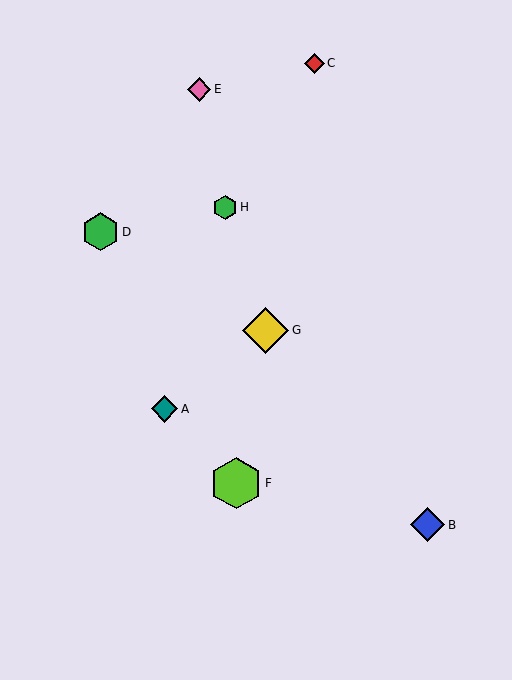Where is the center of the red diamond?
The center of the red diamond is at (314, 63).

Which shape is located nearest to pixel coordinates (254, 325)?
The yellow diamond (labeled G) at (266, 330) is nearest to that location.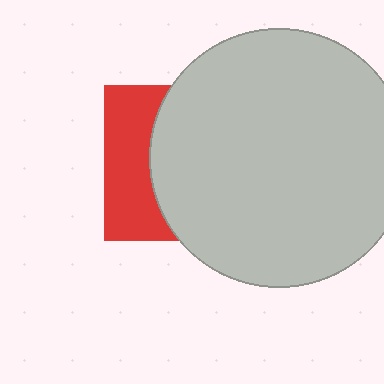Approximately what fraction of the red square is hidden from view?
Roughly 66% of the red square is hidden behind the light gray circle.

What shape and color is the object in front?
The object in front is a light gray circle.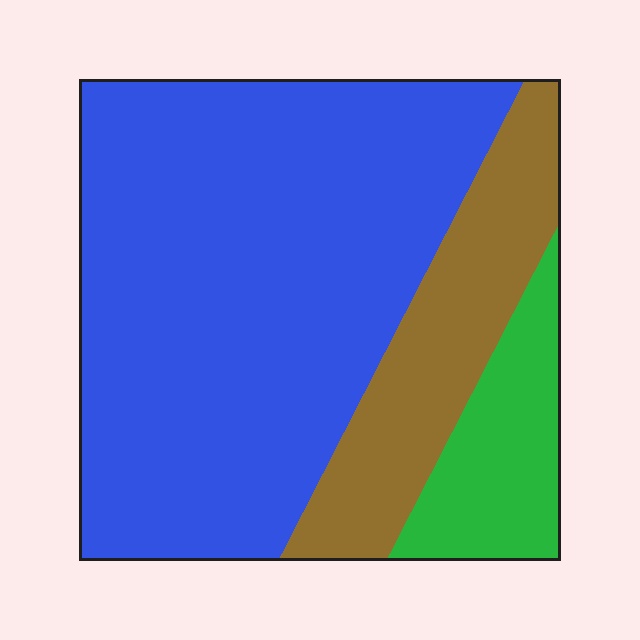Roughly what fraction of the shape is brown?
Brown takes up about one fifth (1/5) of the shape.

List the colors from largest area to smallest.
From largest to smallest: blue, brown, green.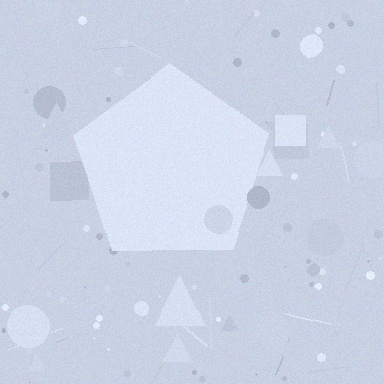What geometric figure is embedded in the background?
A pentagon is embedded in the background.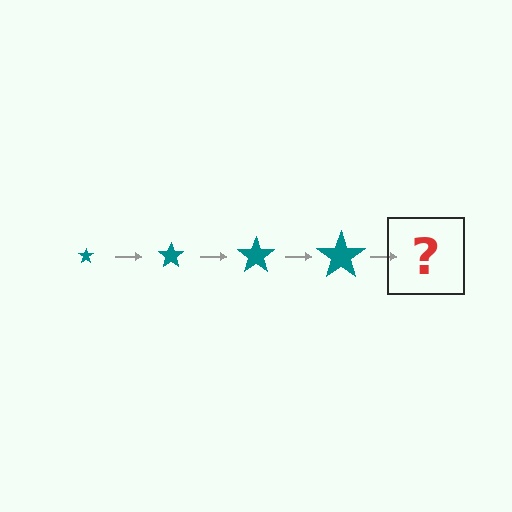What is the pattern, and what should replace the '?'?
The pattern is that the star gets progressively larger each step. The '?' should be a teal star, larger than the previous one.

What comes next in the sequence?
The next element should be a teal star, larger than the previous one.